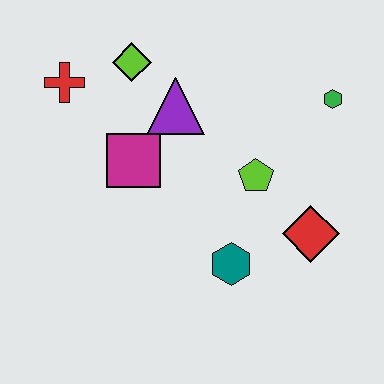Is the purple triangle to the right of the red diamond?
No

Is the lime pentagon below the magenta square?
Yes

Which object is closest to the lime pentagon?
The red diamond is closest to the lime pentagon.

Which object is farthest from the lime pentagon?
The red cross is farthest from the lime pentagon.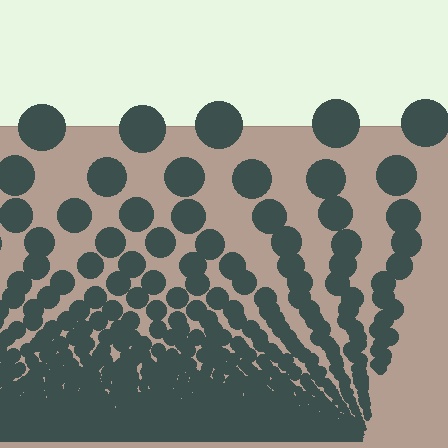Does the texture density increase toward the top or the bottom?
Density increases toward the bottom.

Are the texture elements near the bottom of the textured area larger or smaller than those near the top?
Smaller. The gradient is inverted — elements near the bottom are smaller and denser.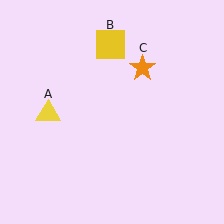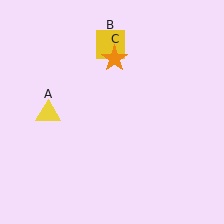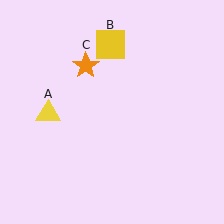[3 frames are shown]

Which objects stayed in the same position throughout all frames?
Yellow triangle (object A) and yellow square (object B) remained stationary.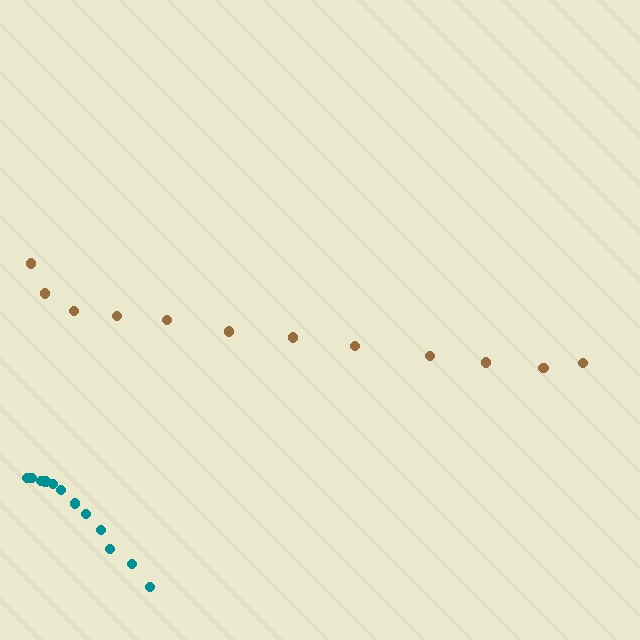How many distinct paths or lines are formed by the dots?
There are 2 distinct paths.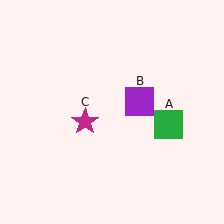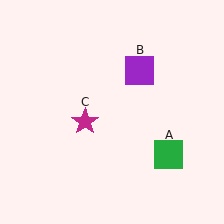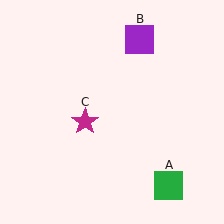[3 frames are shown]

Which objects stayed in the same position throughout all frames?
Magenta star (object C) remained stationary.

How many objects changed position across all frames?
2 objects changed position: green square (object A), purple square (object B).